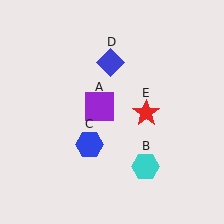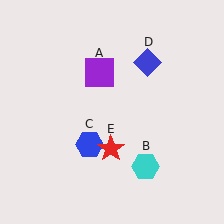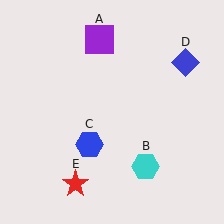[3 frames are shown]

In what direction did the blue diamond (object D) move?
The blue diamond (object D) moved right.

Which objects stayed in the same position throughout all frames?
Cyan hexagon (object B) and blue hexagon (object C) remained stationary.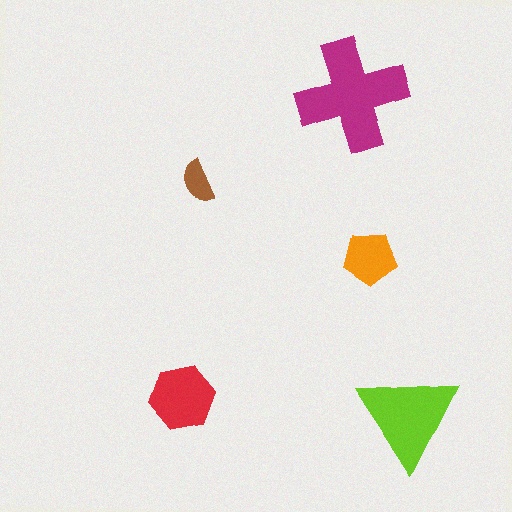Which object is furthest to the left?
The red hexagon is leftmost.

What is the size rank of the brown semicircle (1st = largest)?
5th.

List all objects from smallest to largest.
The brown semicircle, the orange pentagon, the red hexagon, the lime triangle, the magenta cross.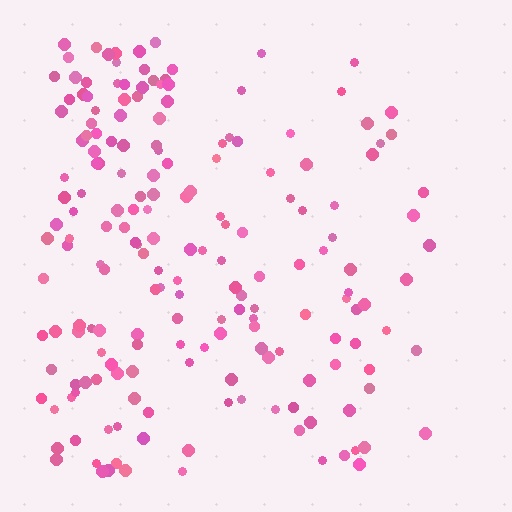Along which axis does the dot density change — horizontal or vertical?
Horizontal.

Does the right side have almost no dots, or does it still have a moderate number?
Still a moderate number, just noticeably fewer than the left.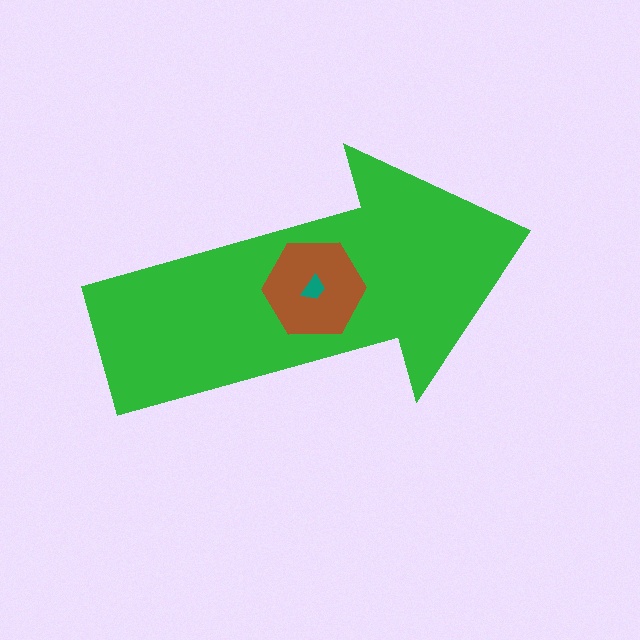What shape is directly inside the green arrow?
The brown hexagon.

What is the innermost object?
The teal trapezoid.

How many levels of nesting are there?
3.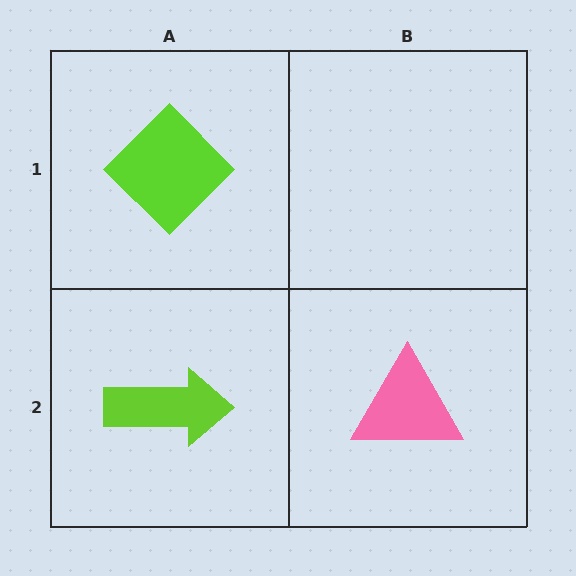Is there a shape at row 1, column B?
No, that cell is empty.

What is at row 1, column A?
A lime diamond.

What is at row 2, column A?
A lime arrow.